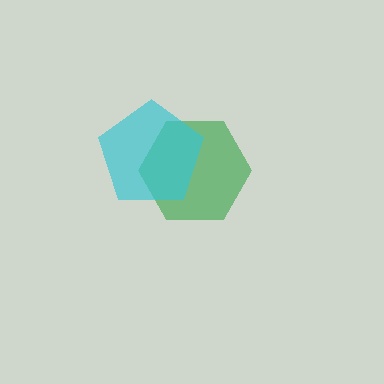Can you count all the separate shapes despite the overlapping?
Yes, there are 2 separate shapes.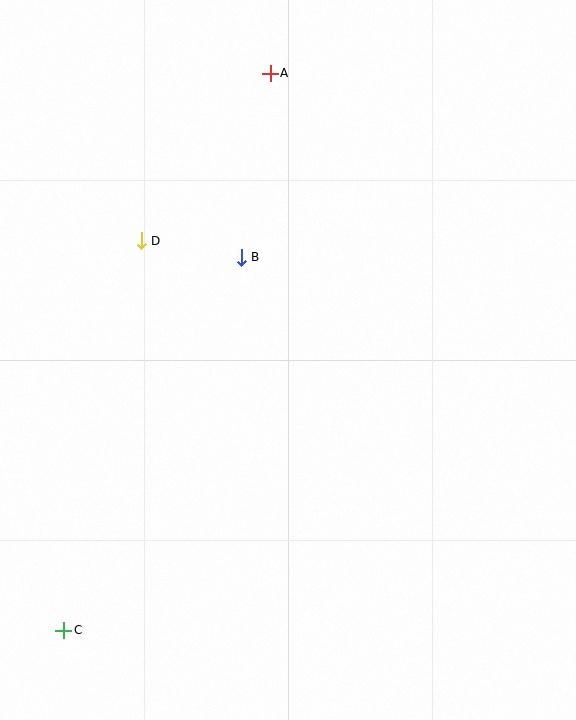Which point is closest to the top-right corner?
Point A is closest to the top-right corner.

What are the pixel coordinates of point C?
Point C is at (64, 631).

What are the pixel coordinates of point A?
Point A is at (270, 73).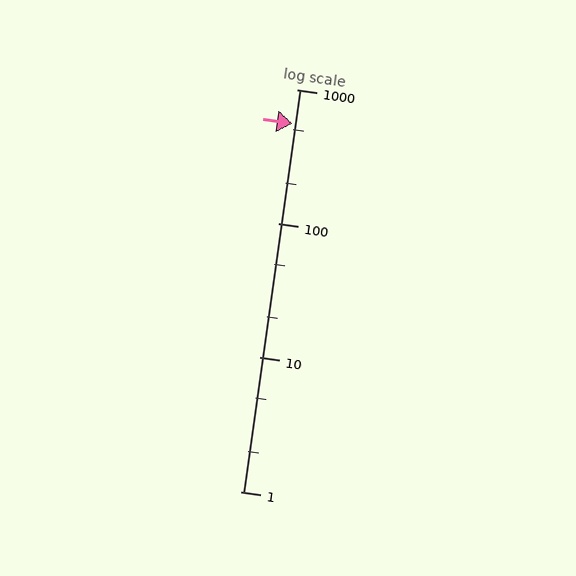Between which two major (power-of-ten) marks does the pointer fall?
The pointer is between 100 and 1000.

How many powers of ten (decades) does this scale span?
The scale spans 3 decades, from 1 to 1000.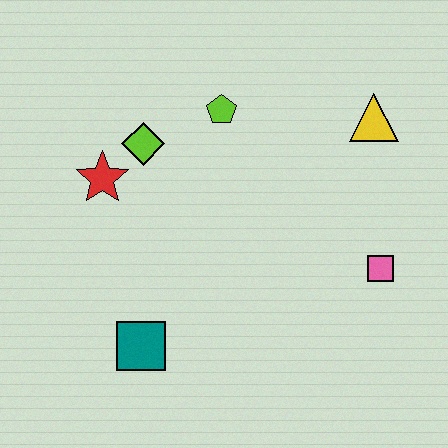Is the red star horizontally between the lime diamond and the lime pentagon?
No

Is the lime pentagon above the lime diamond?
Yes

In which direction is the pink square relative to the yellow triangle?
The pink square is below the yellow triangle.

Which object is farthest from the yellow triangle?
The teal square is farthest from the yellow triangle.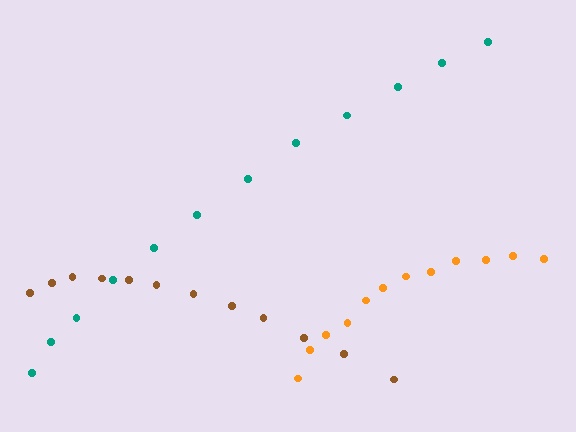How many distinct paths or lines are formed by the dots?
There are 3 distinct paths.